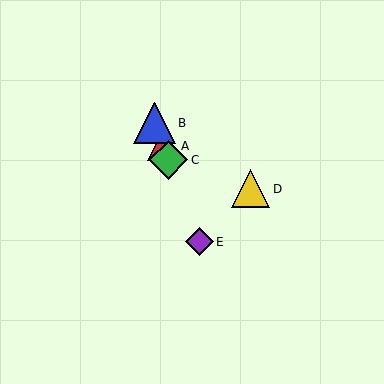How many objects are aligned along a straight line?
4 objects (A, B, C, E) are aligned along a straight line.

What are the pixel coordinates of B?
Object B is at (154, 123).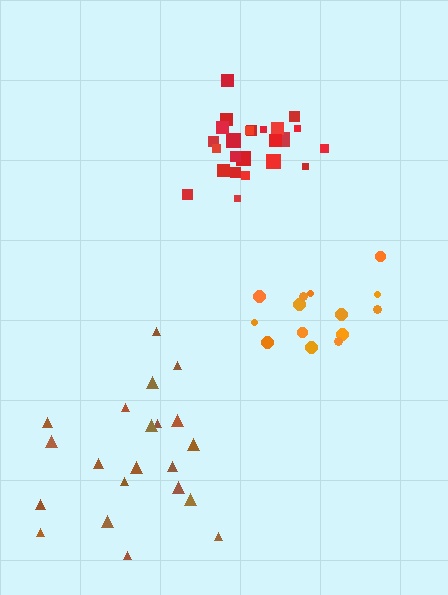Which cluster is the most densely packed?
Red.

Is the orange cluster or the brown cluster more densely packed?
Orange.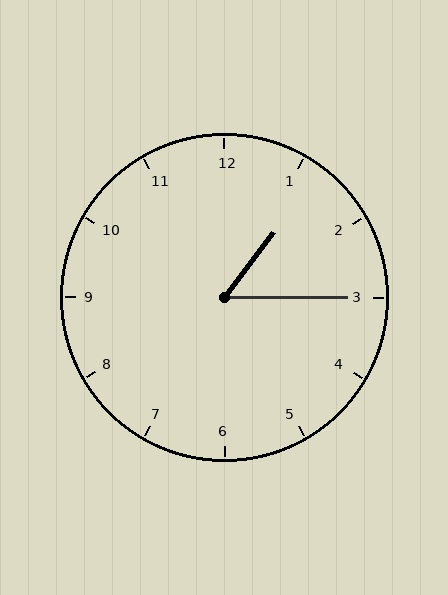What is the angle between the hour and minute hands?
Approximately 52 degrees.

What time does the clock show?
1:15.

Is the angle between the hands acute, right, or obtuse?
It is acute.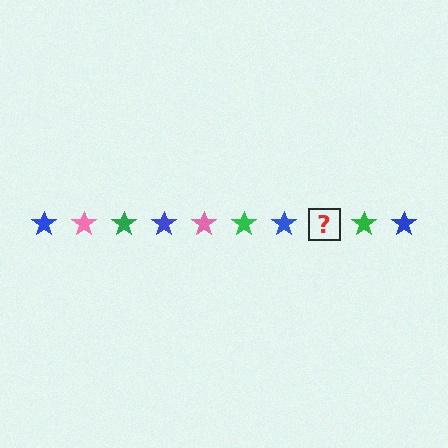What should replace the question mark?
The question mark should be replaced with a pink star.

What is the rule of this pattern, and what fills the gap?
The rule is that the pattern cycles through blue, pink, green stars. The gap should be filled with a pink star.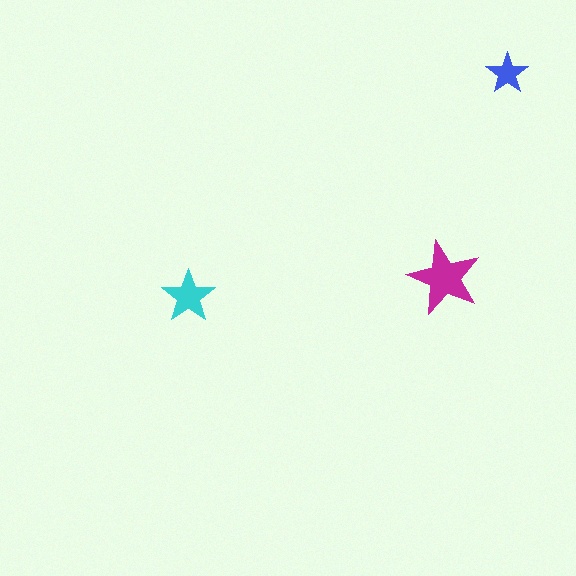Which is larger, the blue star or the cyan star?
The cyan one.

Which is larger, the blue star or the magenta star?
The magenta one.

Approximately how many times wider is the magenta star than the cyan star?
About 1.5 times wider.